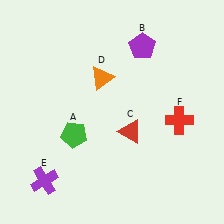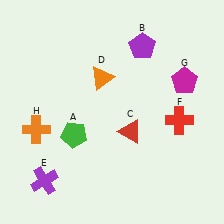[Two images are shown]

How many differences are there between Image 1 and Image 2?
There are 2 differences between the two images.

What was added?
A magenta pentagon (G), an orange cross (H) were added in Image 2.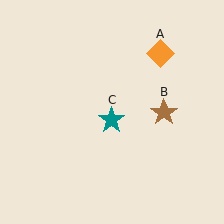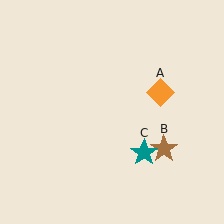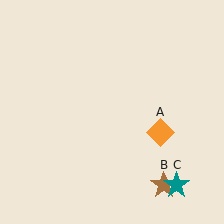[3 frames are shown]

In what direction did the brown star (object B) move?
The brown star (object B) moved down.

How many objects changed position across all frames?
3 objects changed position: orange diamond (object A), brown star (object B), teal star (object C).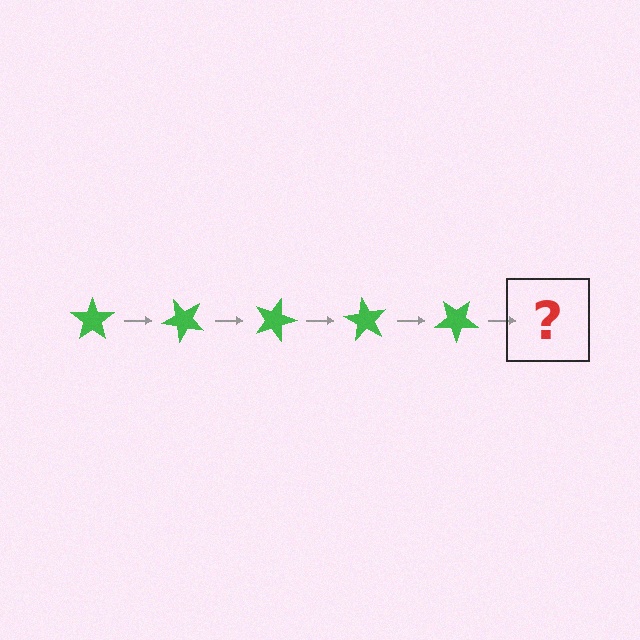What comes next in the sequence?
The next element should be a green star rotated 225 degrees.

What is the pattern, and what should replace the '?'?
The pattern is that the star rotates 45 degrees each step. The '?' should be a green star rotated 225 degrees.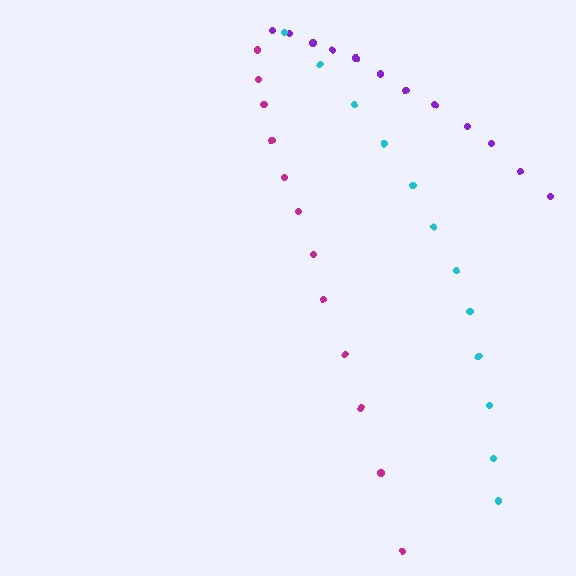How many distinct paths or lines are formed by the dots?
There are 3 distinct paths.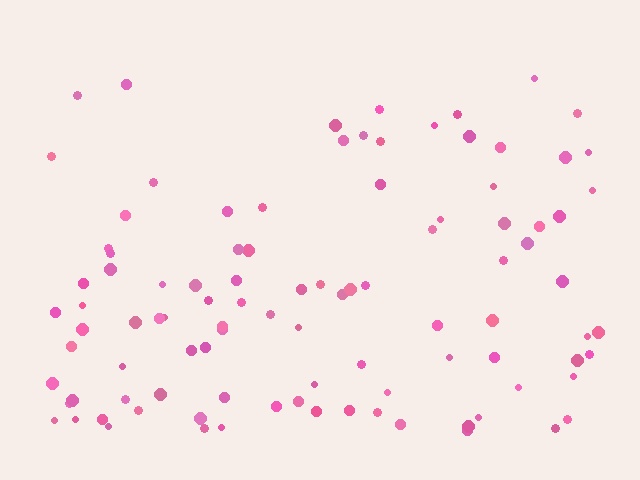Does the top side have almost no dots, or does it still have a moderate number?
Still a moderate number, just noticeably fewer than the bottom.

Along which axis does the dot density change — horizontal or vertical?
Vertical.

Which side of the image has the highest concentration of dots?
The bottom.